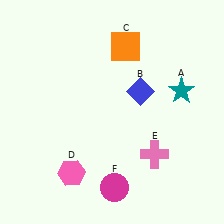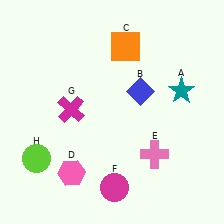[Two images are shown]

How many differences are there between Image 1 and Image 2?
There are 2 differences between the two images.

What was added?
A magenta cross (G), a lime circle (H) were added in Image 2.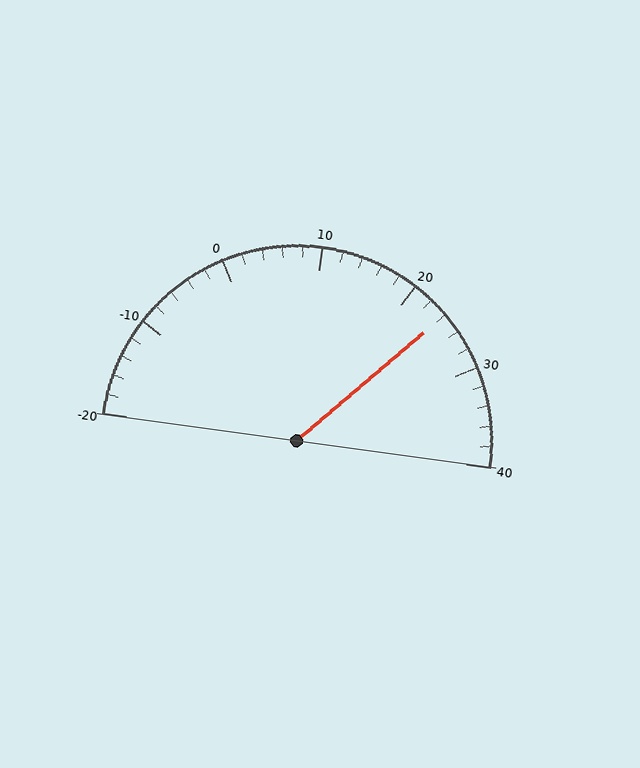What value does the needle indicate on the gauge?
The needle indicates approximately 24.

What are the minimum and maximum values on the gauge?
The gauge ranges from -20 to 40.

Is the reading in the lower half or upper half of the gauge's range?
The reading is in the upper half of the range (-20 to 40).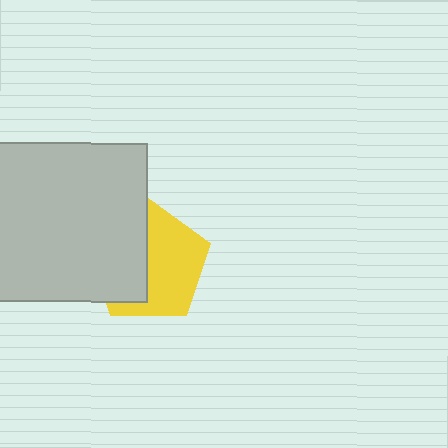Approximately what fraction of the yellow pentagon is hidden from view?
Roughly 44% of the yellow pentagon is hidden behind the light gray square.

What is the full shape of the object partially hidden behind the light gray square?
The partially hidden object is a yellow pentagon.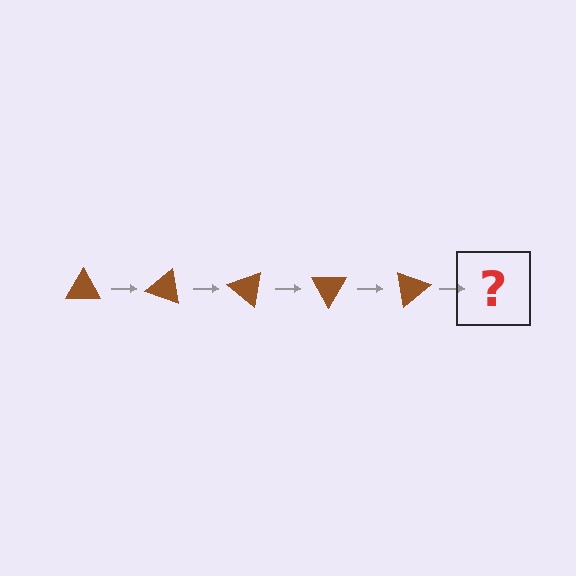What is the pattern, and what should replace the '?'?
The pattern is that the triangle rotates 20 degrees each step. The '?' should be a brown triangle rotated 100 degrees.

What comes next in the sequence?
The next element should be a brown triangle rotated 100 degrees.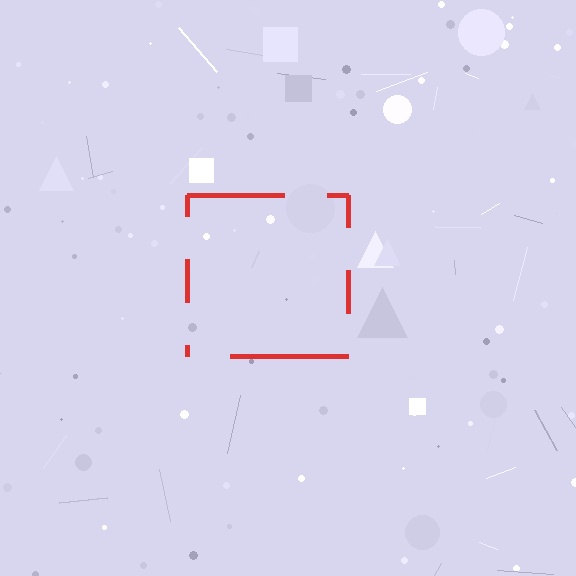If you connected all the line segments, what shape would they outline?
They would outline a square.